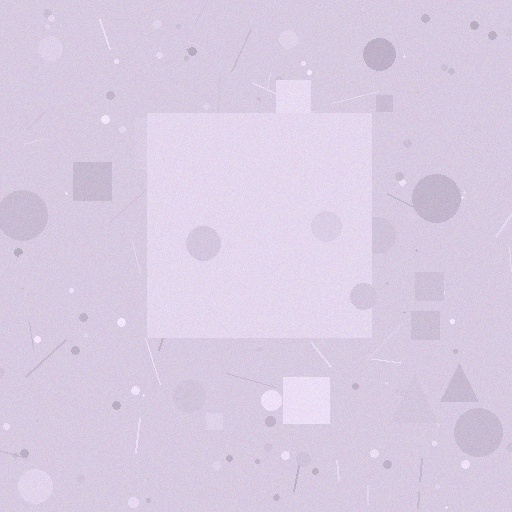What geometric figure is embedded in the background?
A square is embedded in the background.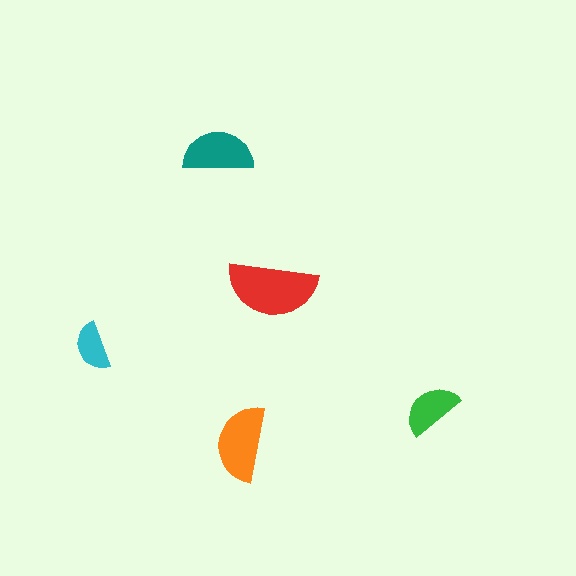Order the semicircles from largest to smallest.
the red one, the orange one, the teal one, the green one, the cyan one.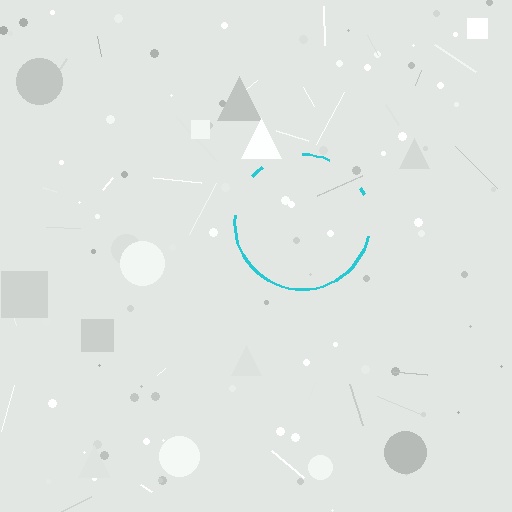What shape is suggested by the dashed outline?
The dashed outline suggests a circle.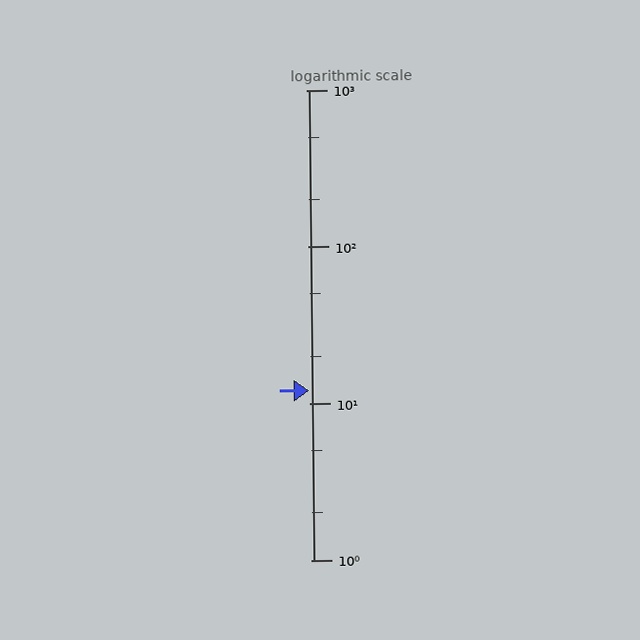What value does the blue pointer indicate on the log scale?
The pointer indicates approximately 12.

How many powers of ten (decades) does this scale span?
The scale spans 3 decades, from 1 to 1000.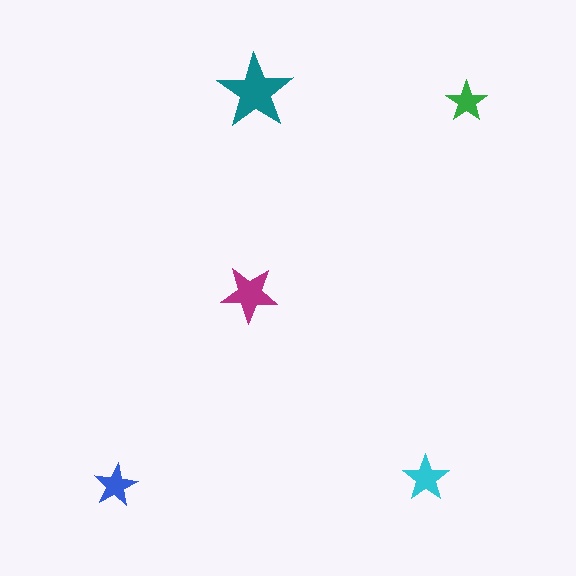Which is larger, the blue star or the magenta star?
The magenta one.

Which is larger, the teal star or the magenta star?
The teal one.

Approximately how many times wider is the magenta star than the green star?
About 1.5 times wider.